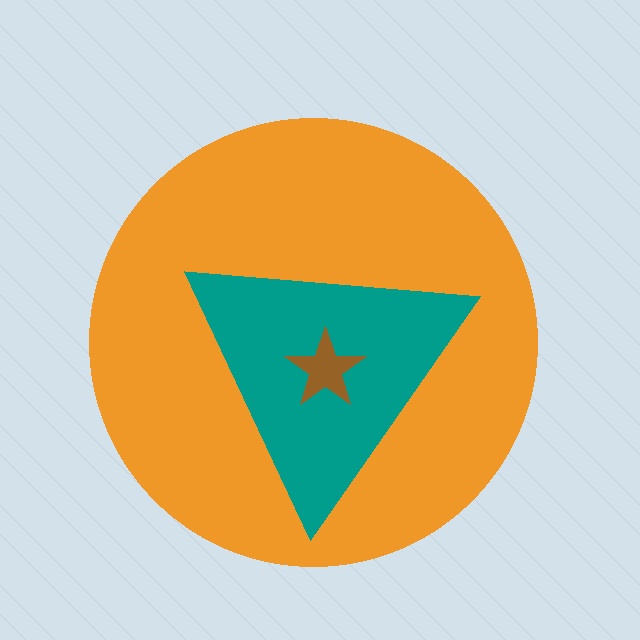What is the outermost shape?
The orange circle.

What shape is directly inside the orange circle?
The teal triangle.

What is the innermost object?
The brown star.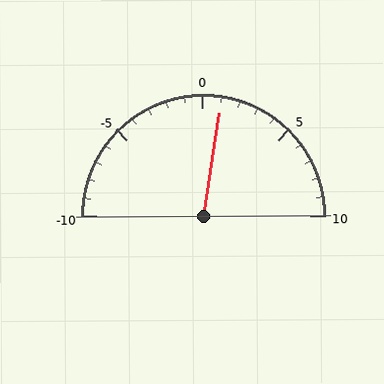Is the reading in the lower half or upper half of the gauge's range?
The reading is in the upper half of the range (-10 to 10).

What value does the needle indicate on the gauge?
The needle indicates approximately 1.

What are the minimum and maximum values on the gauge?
The gauge ranges from -10 to 10.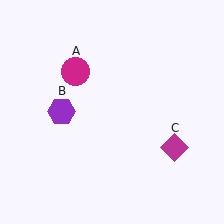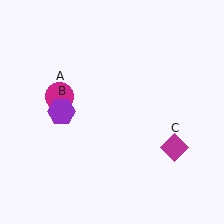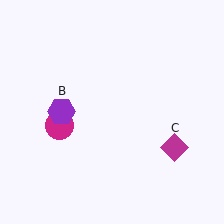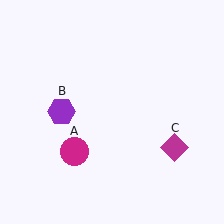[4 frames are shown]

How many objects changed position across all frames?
1 object changed position: magenta circle (object A).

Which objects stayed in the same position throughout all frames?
Purple hexagon (object B) and magenta diamond (object C) remained stationary.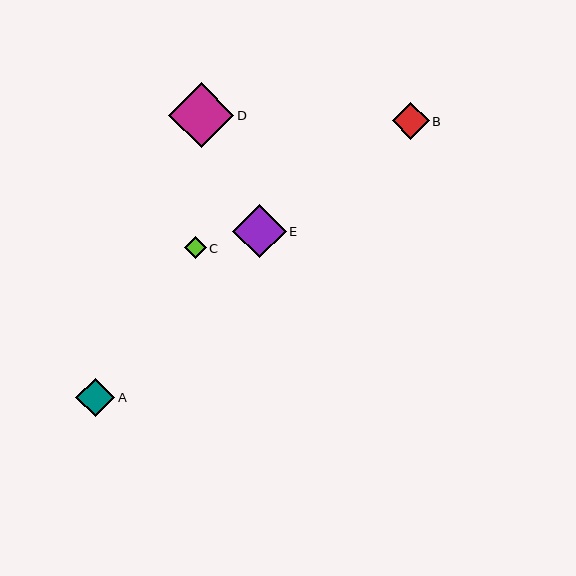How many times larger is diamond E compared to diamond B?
Diamond E is approximately 1.5 times the size of diamond B.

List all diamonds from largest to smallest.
From largest to smallest: D, E, A, B, C.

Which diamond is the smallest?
Diamond C is the smallest with a size of approximately 22 pixels.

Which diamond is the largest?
Diamond D is the largest with a size of approximately 65 pixels.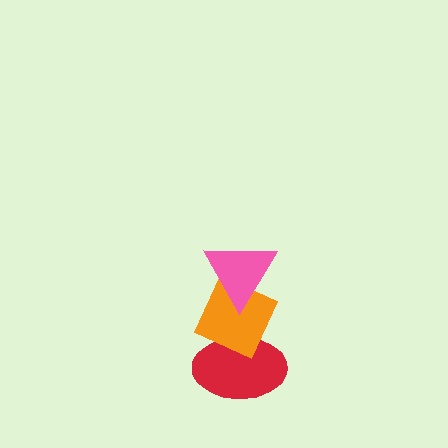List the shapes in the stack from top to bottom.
From top to bottom: the pink triangle, the orange diamond, the red ellipse.